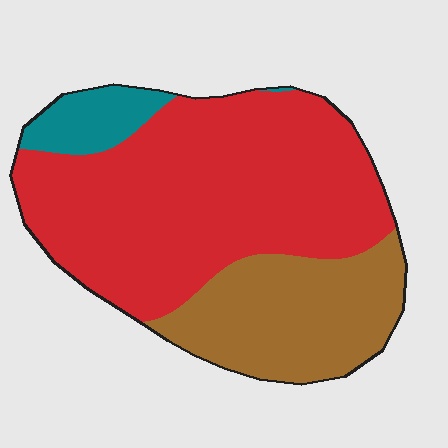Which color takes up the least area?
Teal, at roughly 10%.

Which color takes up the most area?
Red, at roughly 65%.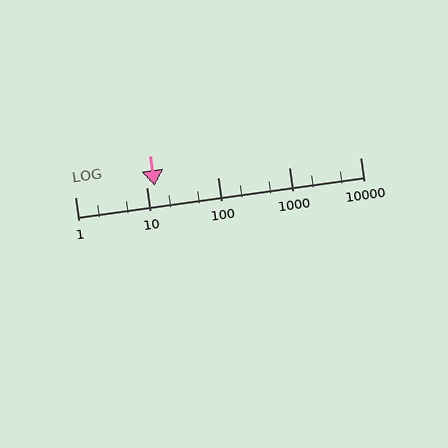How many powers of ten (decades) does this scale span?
The scale spans 4 decades, from 1 to 10000.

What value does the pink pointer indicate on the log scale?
The pointer indicates approximately 13.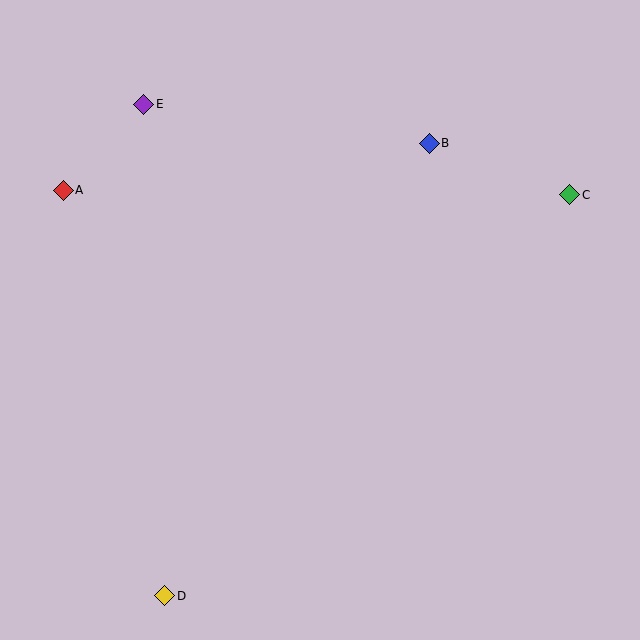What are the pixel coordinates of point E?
Point E is at (144, 104).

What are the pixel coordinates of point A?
Point A is at (63, 190).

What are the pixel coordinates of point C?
Point C is at (570, 195).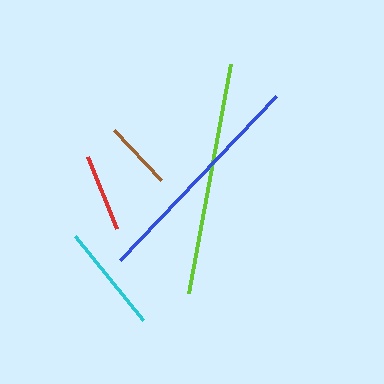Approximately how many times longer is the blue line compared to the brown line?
The blue line is approximately 3.3 times the length of the brown line.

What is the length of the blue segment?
The blue segment is approximately 226 pixels long.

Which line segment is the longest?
The lime line is the longest at approximately 232 pixels.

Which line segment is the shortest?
The brown line is the shortest at approximately 68 pixels.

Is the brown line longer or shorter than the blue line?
The blue line is longer than the brown line.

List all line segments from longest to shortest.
From longest to shortest: lime, blue, cyan, red, brown.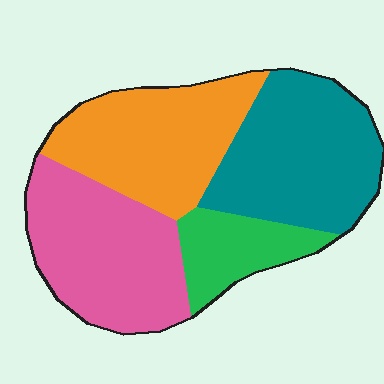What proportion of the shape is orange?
Orange takes up between a sixth and a third of the shape.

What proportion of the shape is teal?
Teal takes up about one third (1/3) of the shape.